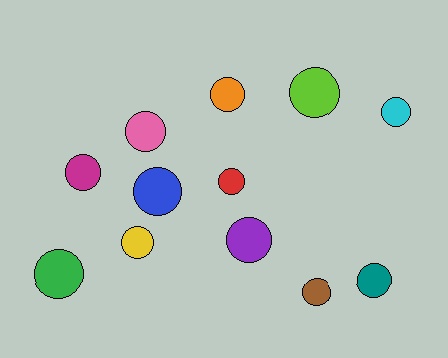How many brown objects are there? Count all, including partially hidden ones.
There is 1 brown object.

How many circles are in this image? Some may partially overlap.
There are 12 circles.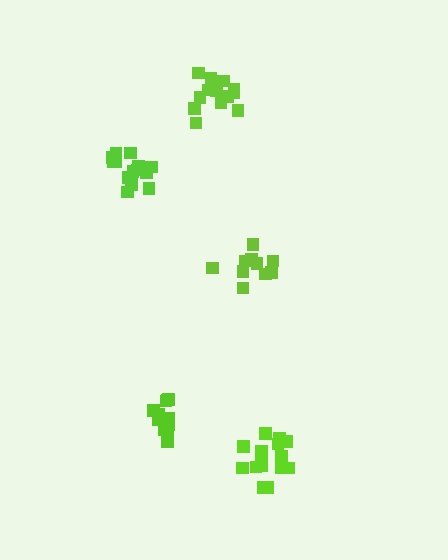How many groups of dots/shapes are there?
There are 5 groups.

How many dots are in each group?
Group 1: 13 dots, Group 2: 11 dots, Group 3: 15 dots, Group 4: 15 dots, Group 5: 11 dots (65 total).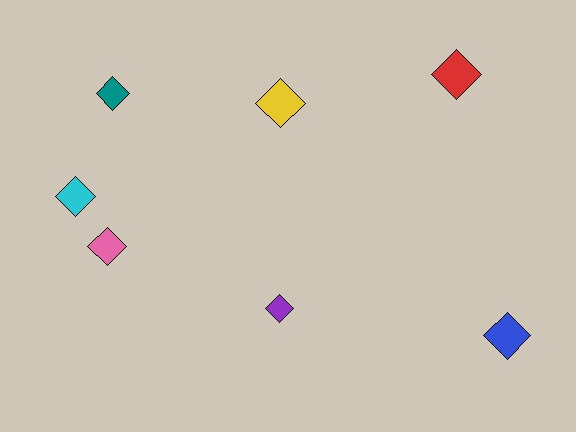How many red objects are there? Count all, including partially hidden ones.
There is 1 red object.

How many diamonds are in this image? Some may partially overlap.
There are 7 diamonds.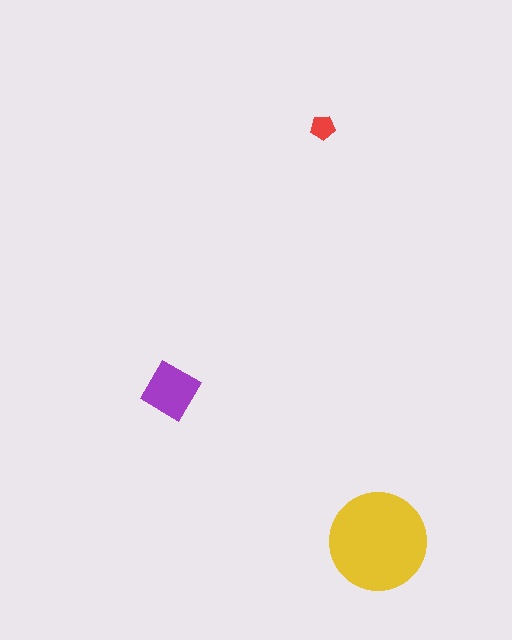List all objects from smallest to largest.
The red pentagon, the purple diamond, the yellow circle.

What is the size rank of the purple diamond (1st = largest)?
2nd.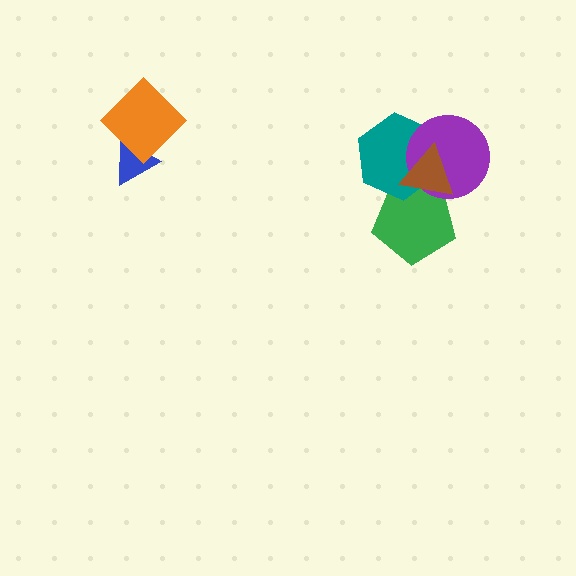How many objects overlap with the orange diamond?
1 object overlaps with the orange diamond.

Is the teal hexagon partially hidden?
Yes, it is partially covered by another shape.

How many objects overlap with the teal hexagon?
3 objects overlap with the teal hexagon.